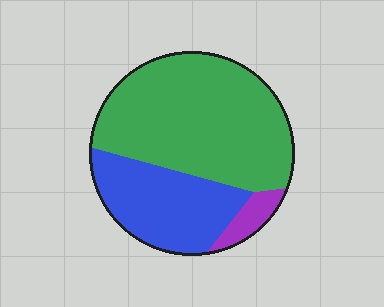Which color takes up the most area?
Green, at roughly 60%.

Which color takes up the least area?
Purple, at roughly 5%.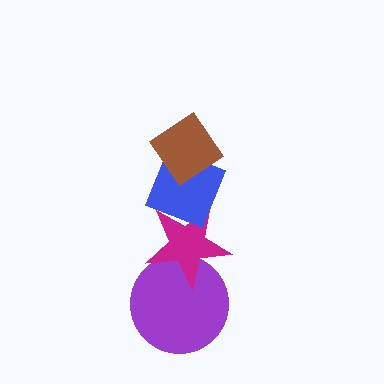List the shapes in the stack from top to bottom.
From top to bottom: the brown diamond, the blue diamond, the magenta star, the purple circle.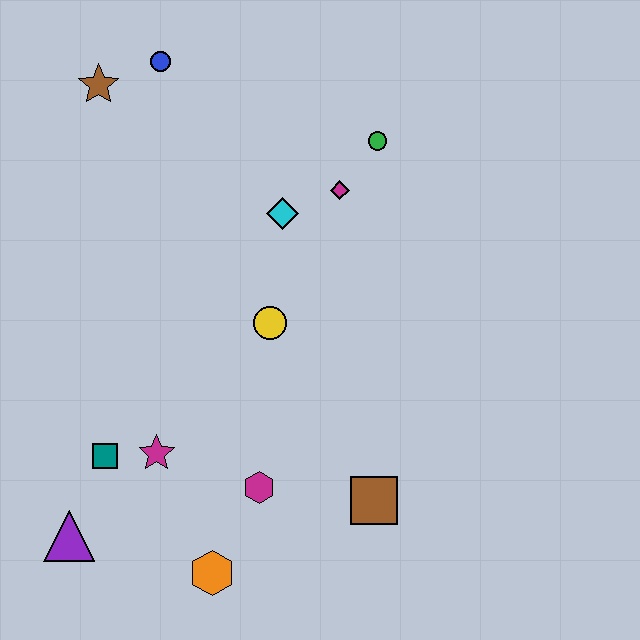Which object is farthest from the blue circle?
The orange hexagon is farthest from the blue circle.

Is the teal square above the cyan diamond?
No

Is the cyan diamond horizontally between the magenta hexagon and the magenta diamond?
Yes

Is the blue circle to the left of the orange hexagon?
Yes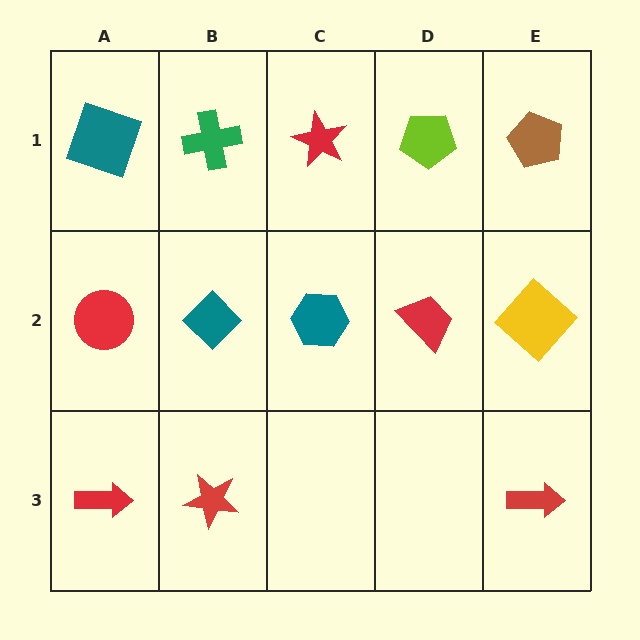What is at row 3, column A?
A red arrow.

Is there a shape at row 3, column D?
No, that cell is empty.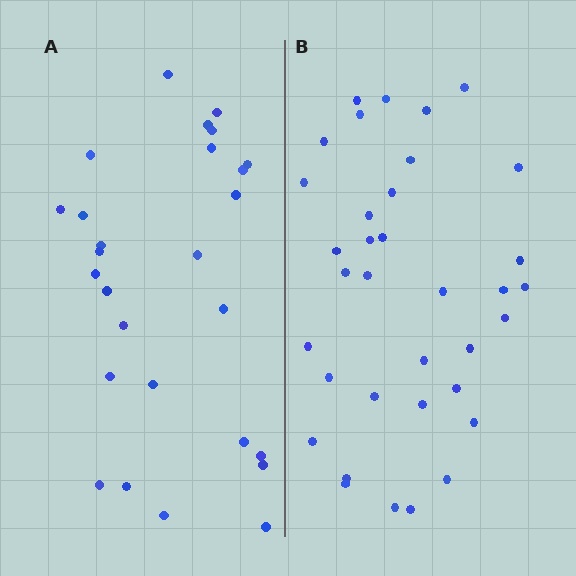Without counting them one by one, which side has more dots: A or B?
Region B (the right region) has more dots.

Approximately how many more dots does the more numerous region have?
Region B has roughly 8 or so more dots than region A.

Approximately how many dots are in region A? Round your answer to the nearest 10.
About 30 dots. (The exact count is 27, which rounds to 30.)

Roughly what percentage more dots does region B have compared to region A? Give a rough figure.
About 30% more.